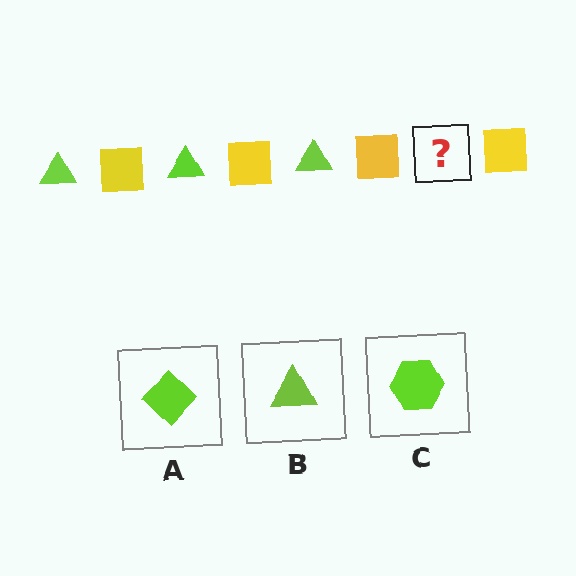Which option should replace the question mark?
Option B.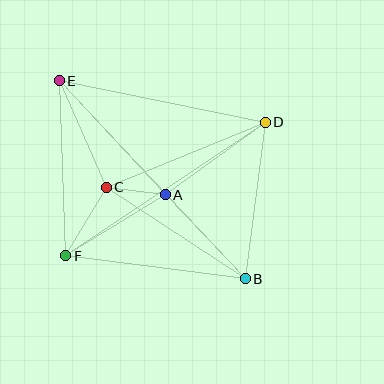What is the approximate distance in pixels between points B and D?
The distance between B and D is approximately 158 pixels.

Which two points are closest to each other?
Points A and C are closest to each other.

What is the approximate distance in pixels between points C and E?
The distance between C and E is approximately 117 pixels.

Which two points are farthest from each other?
Points B and E are farthest from each other.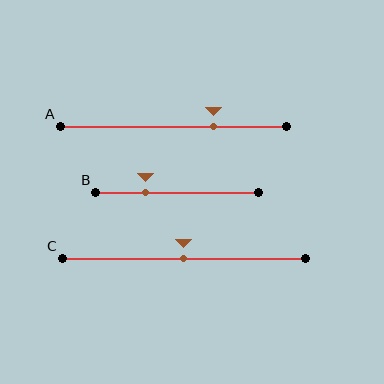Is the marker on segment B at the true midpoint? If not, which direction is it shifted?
No, the marker on segment B is shifted to the left by about 19% of the segment length.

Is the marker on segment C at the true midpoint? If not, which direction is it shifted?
Yes, the marker on segment C is at the true midpoint.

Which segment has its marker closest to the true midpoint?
Segment C has its marker closest to the true midpoint.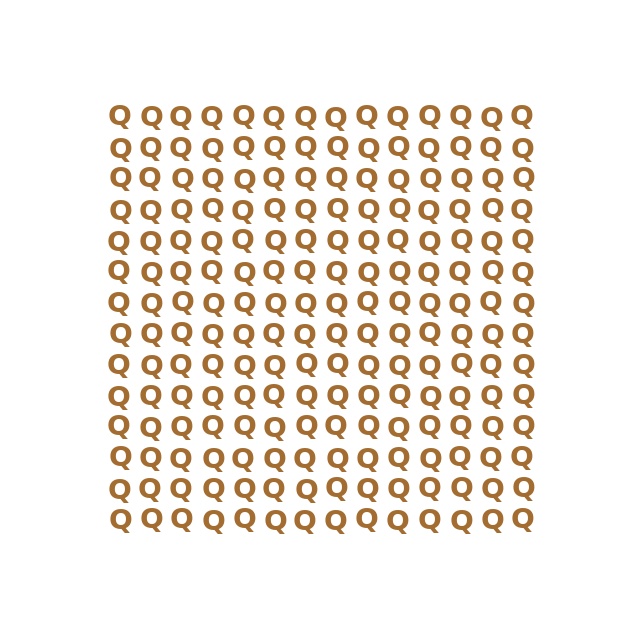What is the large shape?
The large shape is a square.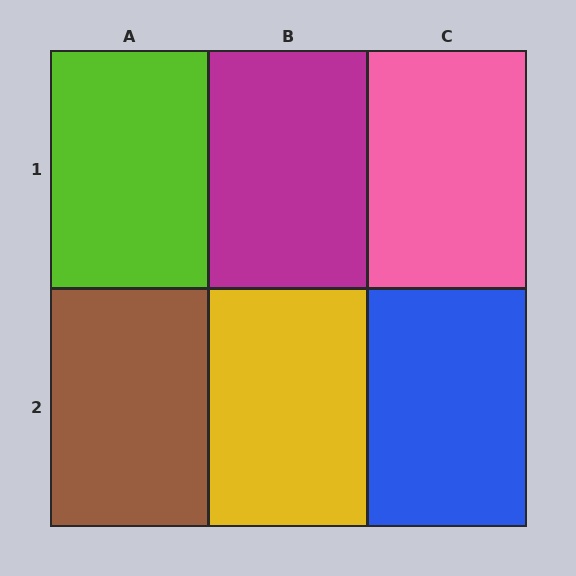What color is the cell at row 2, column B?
Yellow.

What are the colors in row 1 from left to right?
Lime, magenta, pink.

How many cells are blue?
1 cell is blue.